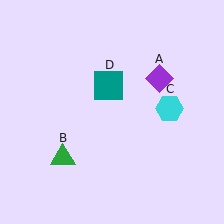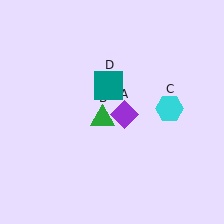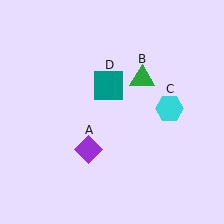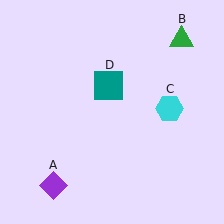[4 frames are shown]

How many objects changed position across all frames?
2 objects changed position: purple diamond (object A), green triangle (object B).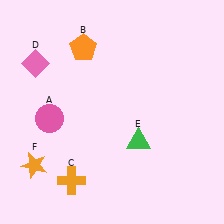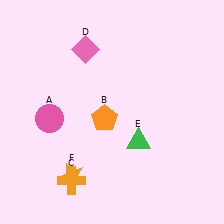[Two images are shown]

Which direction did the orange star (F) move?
The orange star (F) moved right.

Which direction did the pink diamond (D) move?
The pink diamond (D) moved right.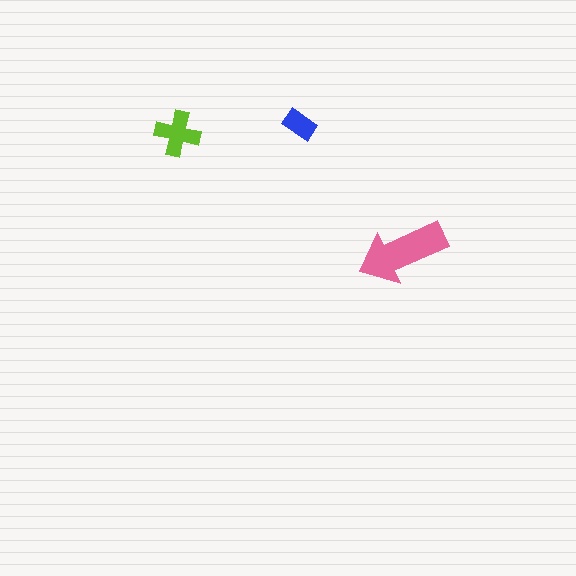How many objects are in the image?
There are 3 objects in the image.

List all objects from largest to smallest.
The pink arrow, the lime cross, the blue rectangle.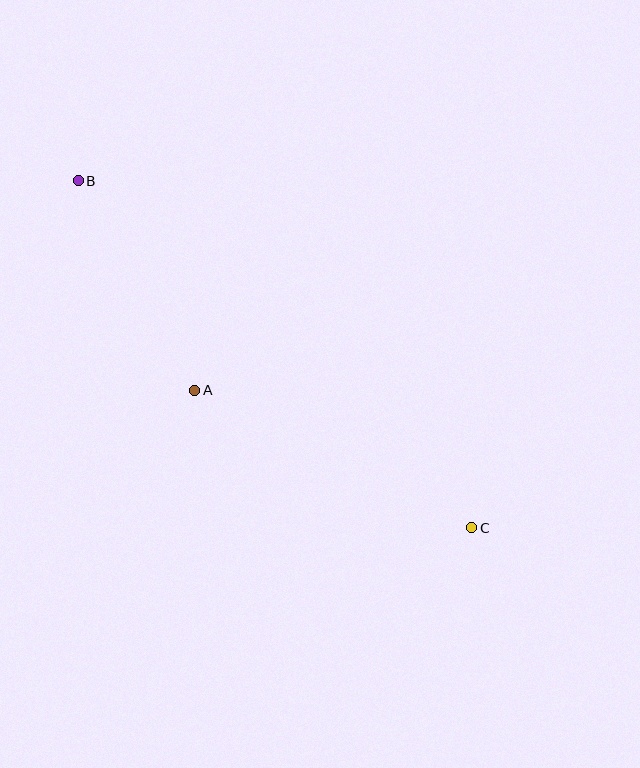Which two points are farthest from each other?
Points B and C are farthest from each other.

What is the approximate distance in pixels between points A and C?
The distance between A and C is approximately 309 pixels.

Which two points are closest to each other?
Points A and B are closest to each other.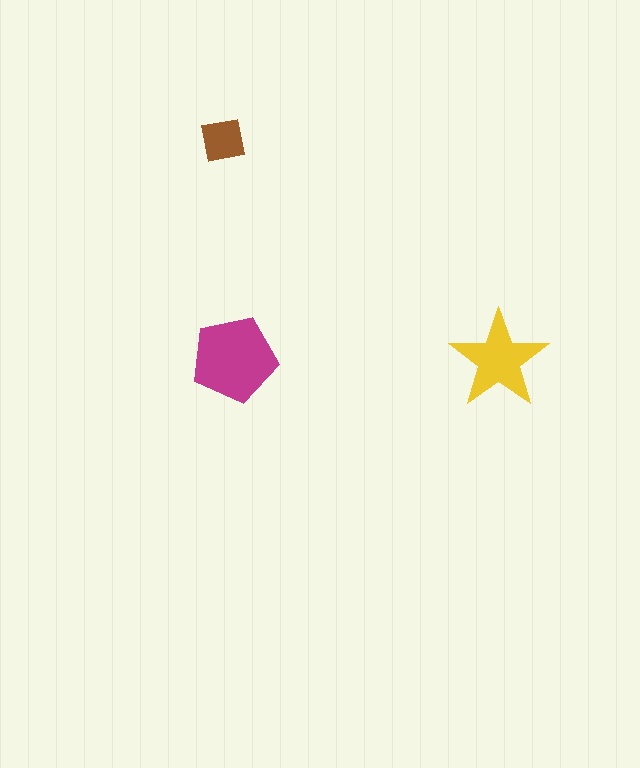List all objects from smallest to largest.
The brown square, the yellow star, the magenta pentagon.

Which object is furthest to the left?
The brown square is leftmost.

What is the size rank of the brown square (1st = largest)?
3rd.